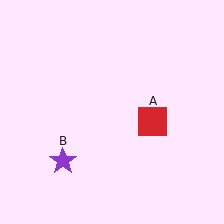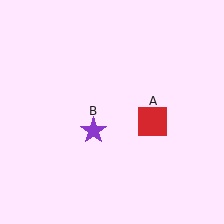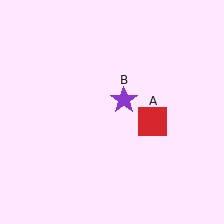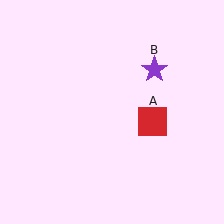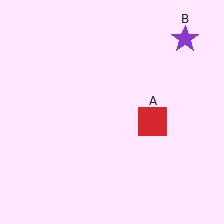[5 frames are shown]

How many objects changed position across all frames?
1 object changed position: purple star (object B).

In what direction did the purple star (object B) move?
The purple star (object B) moved up and to the right.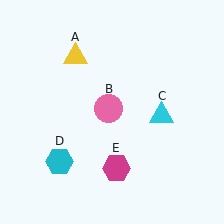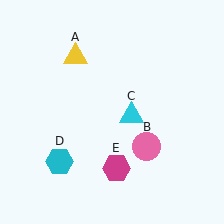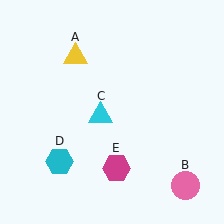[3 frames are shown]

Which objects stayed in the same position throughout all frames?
Yellow triangle (object A) and cyan hexagon (object D) and magenta hexagon (object E) remained stationary.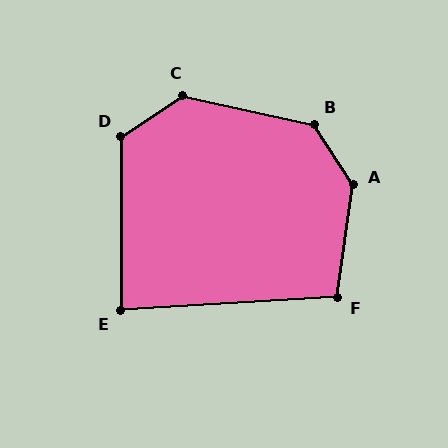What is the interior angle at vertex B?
Approximately 135 degrees (obtuse).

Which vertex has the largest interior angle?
A, at approximately 140 degrees.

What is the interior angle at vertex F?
Approximately 101 degrees (obtuse).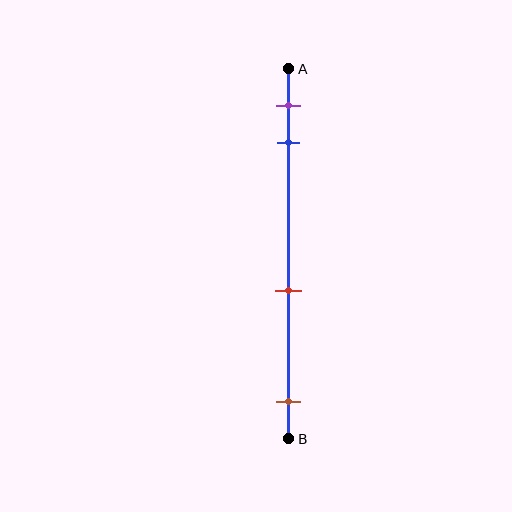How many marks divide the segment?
There are 4 marks dividing the segment.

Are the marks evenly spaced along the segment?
No, the marks are not evenly spaced.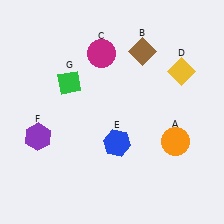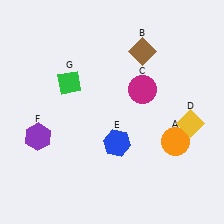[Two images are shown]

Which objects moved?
The objects that moved are: the magenta circle (C), the yellow diamond (D).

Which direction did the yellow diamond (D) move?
The yellow diamond (D) moved down.